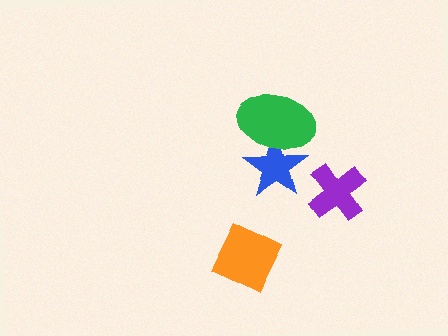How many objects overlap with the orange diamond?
0 objects overlap with the orange diamond.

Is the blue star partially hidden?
Yes, it is partially covered by another shape.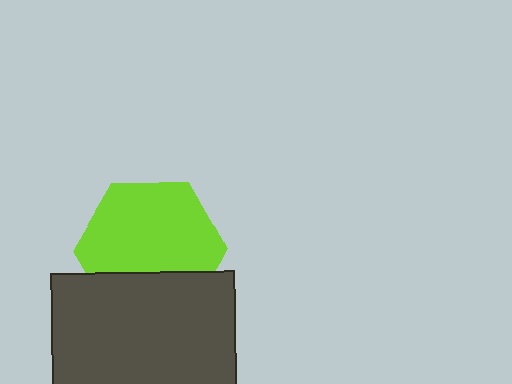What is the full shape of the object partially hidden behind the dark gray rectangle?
The partially hidden object is a lime hexagon.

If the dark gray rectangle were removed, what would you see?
You would see the complete lime hexagon.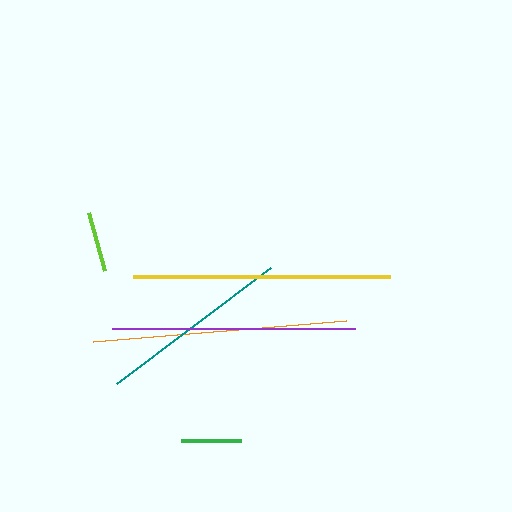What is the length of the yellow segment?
The yellow segment is approximately 257 pixels long.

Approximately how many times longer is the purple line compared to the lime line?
The purple line is approximately 4.0 times the length of the lime line.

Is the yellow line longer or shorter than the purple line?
The yellow line is longer than the purple line.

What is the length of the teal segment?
The teal segment is approximately 193 pixels long.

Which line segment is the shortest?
The green line is the shortest at approximately 60 pixels.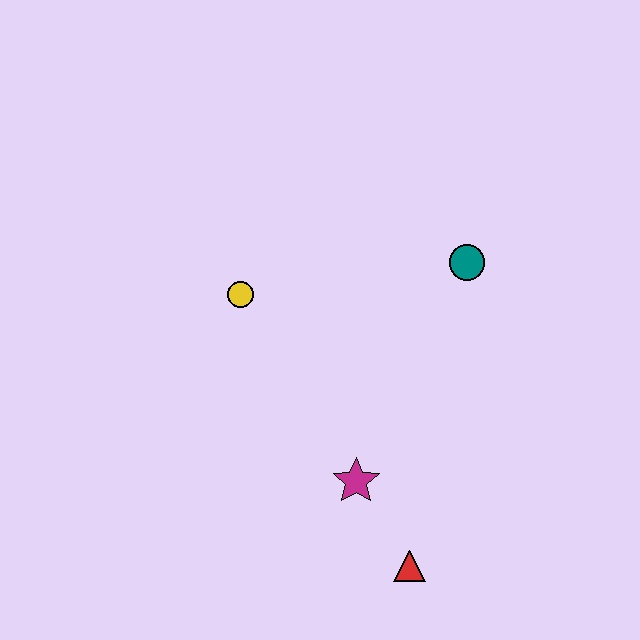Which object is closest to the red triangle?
The magenta star is closest to the red triangle.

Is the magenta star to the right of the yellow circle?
Yes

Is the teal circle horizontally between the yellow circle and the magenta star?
No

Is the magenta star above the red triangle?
Yes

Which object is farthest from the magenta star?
The teal circle is farthest from the magenta star.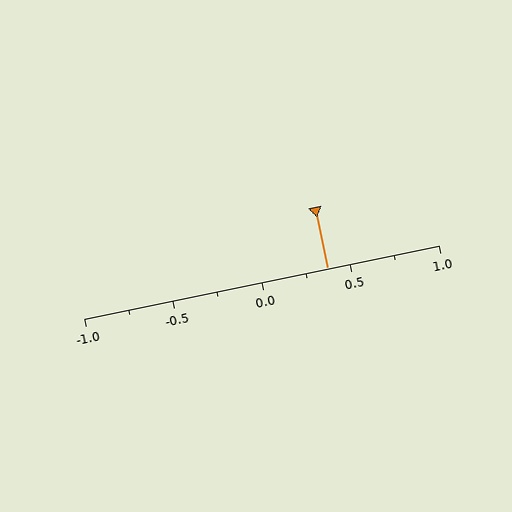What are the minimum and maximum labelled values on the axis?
The axis runs from -1.0 to 1.0.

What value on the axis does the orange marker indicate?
The marker indicates approximately 0.38.